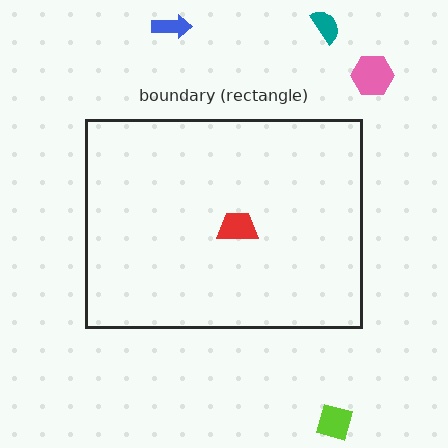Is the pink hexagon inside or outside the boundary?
Outside.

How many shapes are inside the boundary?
1 inside, 4 outside.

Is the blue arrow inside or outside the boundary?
Outside.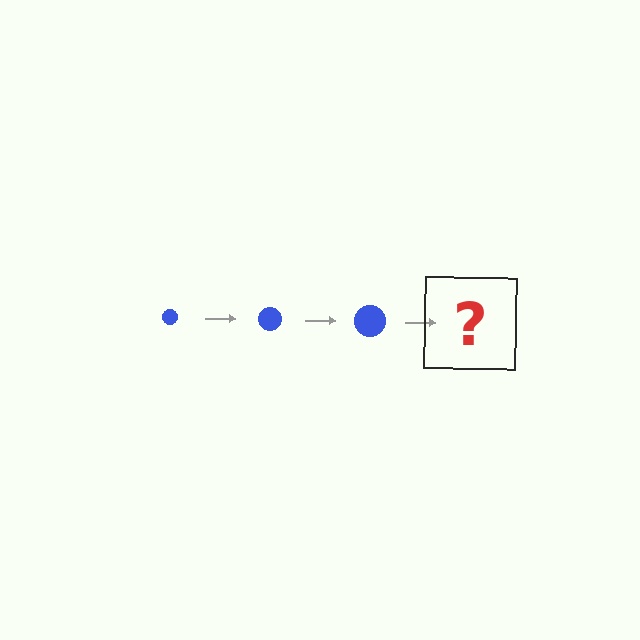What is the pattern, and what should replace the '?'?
The pattern is that the circle gets progressively larger each step. The '?' should be a blue circle, larger than the previous one.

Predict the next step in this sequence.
The next step is a blue circle, larger than the previous one.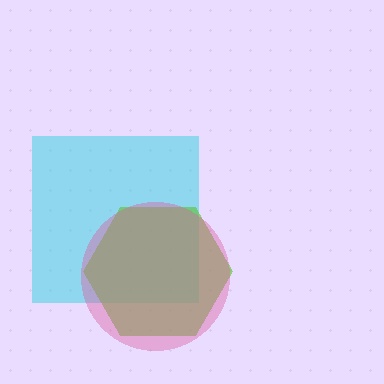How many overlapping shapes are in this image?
There are 3 overlapping shapes in the image.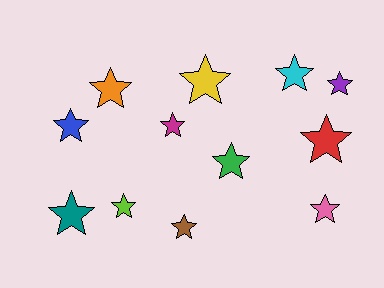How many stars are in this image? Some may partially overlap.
There are 12 stars.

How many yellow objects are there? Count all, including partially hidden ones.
There is 1 yellow object.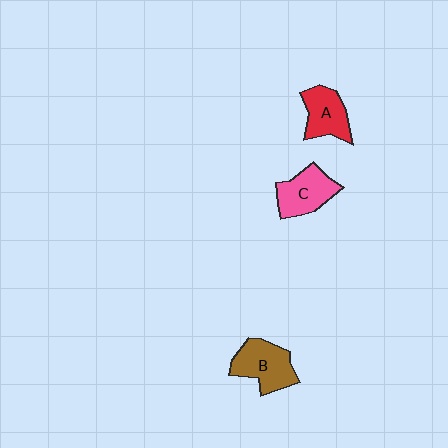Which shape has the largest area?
Shape B (brown).